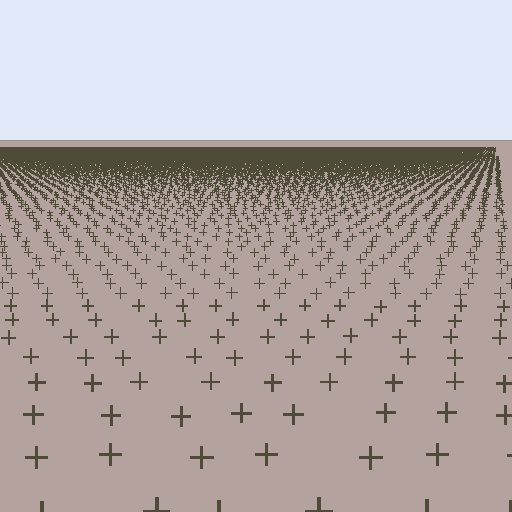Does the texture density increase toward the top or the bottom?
Density increases toward the top.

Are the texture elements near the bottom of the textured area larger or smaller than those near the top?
Larger. Near the bottom, elements are closer to the viewer and appear at a bigger on-screen size.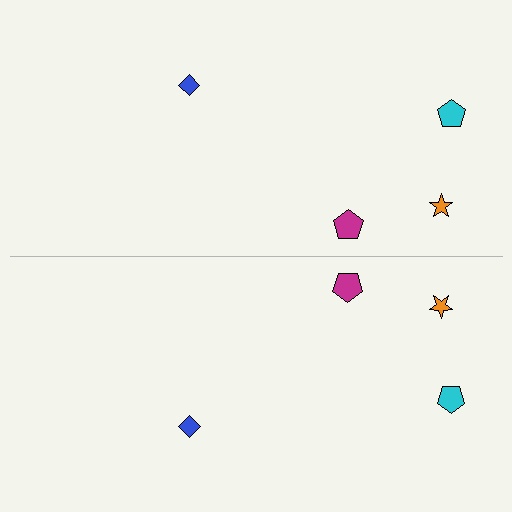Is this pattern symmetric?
Yes, this pattern has bilateral (reflection) symmetry.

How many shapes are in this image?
There are 8 shapes in this image.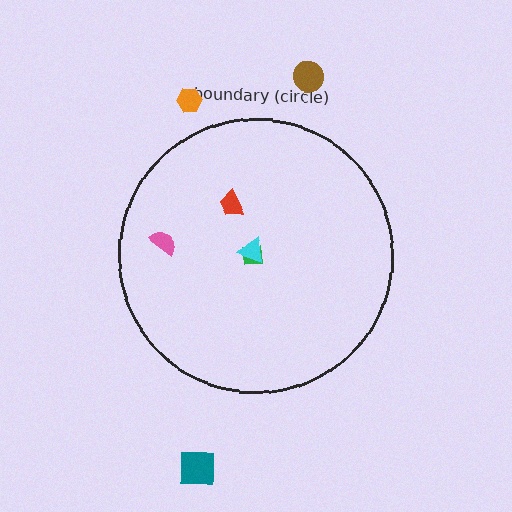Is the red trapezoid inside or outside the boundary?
Inside.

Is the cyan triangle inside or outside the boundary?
Inside.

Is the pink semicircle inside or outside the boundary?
Inside.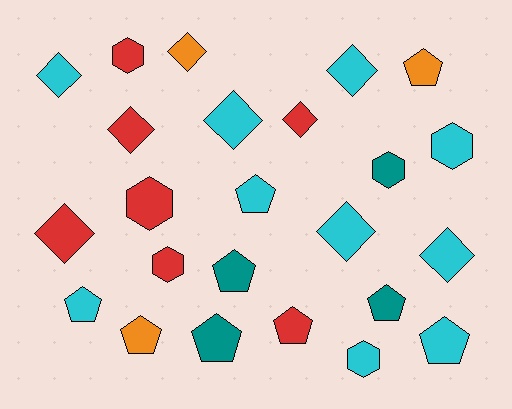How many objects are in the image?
There are 24 objects.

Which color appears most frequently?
Cyan, with 10 objects.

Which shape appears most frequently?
Diamond, with 9 objects.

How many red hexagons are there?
There are 3 red hexagons.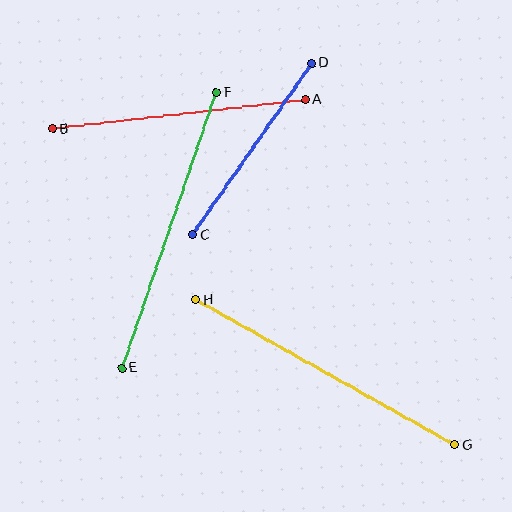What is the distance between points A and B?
The distance is approximately 255 pixels.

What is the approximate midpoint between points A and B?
The midpoint is at approximately (179, 114) pixels.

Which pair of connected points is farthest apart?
Points G and H are farthest apart.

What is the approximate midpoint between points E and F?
The midpoint is at approximately (169, 230) pixels.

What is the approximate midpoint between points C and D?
The midpoint is at approximately (252, 149) pixels.